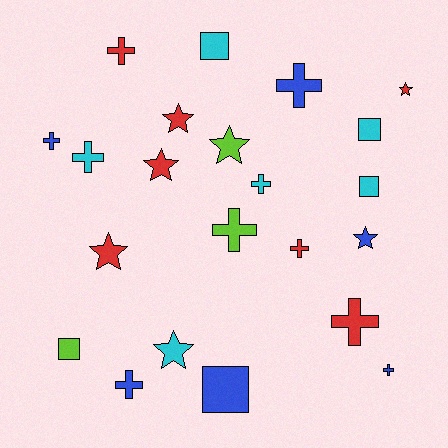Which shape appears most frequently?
Cross, with 10 objects.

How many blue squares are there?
There is 1 blue square.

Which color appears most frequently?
Red, with 7 objects.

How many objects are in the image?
There are 22 objects.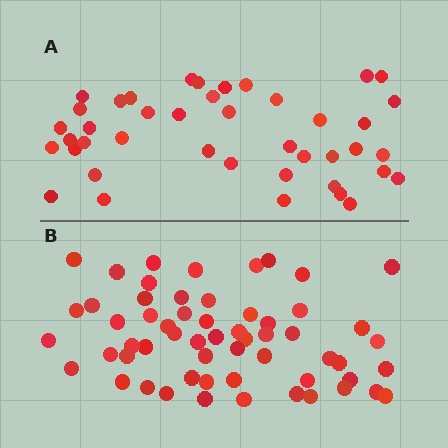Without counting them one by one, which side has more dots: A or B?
Region B (the bottom region) has more dots.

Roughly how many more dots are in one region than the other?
Region B has approximately 15 more dots than region A.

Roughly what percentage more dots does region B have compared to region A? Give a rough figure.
About 40% more.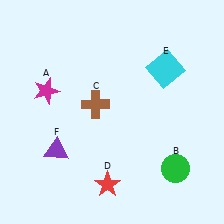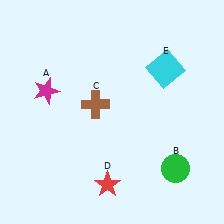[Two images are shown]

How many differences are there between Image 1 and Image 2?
There is 1 difference between the two images.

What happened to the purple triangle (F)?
The purple triangle (F) was removed in Image 2. It was in the bottom-left area of Image 1.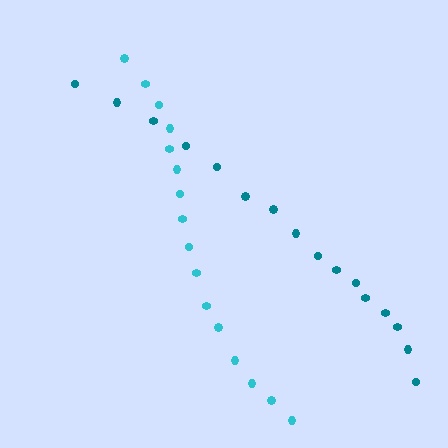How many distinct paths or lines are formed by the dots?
There are 2 distinct paths.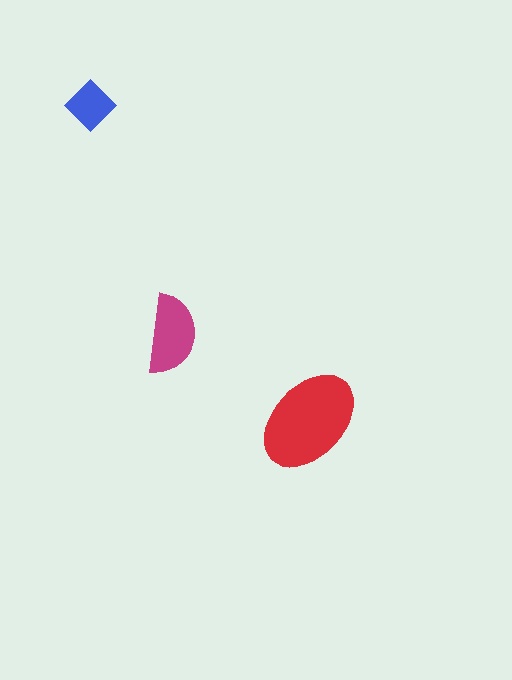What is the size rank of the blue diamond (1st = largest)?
3rd.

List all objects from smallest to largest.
The blue diamond, the magenta semicircle, the red ellipse.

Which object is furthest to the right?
The red ellipse is rightmost.